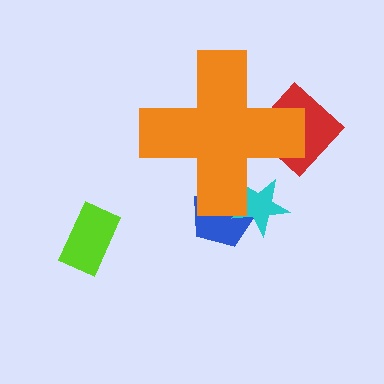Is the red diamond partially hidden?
Yes, the red diamond is partially hidden behind the orange cross.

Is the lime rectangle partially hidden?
No, the lime rectangle is fully visible.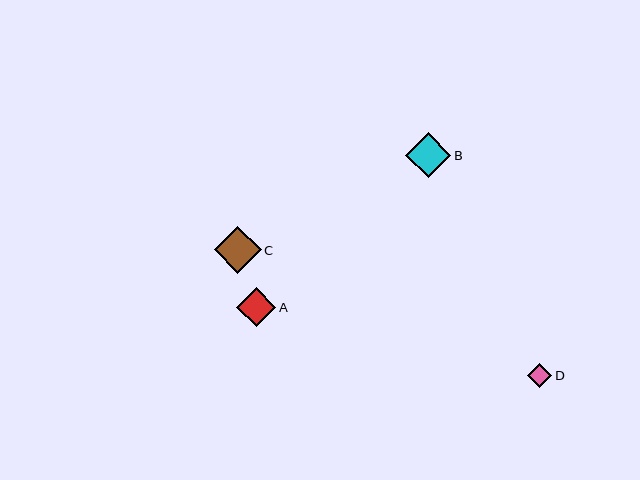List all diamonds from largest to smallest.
From largest to smallest: C, B, A, D.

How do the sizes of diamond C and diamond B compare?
Diamond C and diamond B are approximately the same size.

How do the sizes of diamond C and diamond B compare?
Diamond C and diamond B are approximately the same size.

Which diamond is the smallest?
Diamond D is the smallest with a size of approximately 24 pixels.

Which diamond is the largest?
Diamond C is the largest with a size of approximately 47 pixels.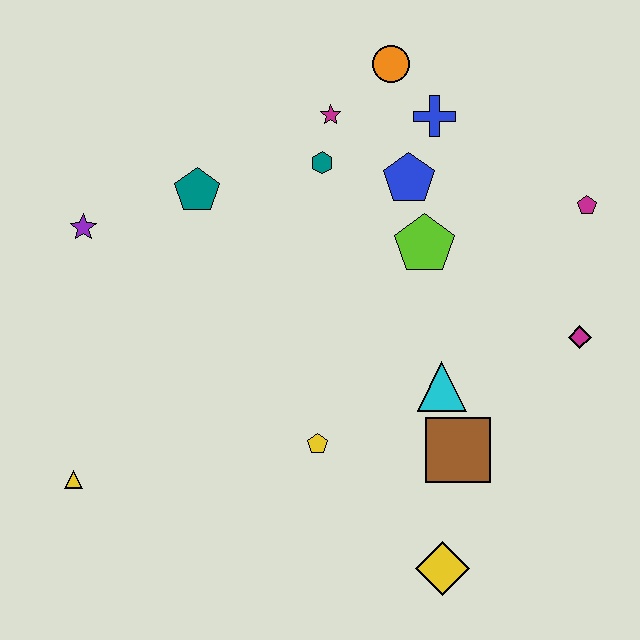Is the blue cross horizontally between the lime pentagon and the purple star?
No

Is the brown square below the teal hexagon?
Yes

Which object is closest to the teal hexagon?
The magenta star is closest to the teal hexagon.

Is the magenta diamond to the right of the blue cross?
Yes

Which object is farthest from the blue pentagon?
The yellow triangle is farthest from the blue pentagon.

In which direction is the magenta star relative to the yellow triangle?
The magenta star is above the yellow triangle.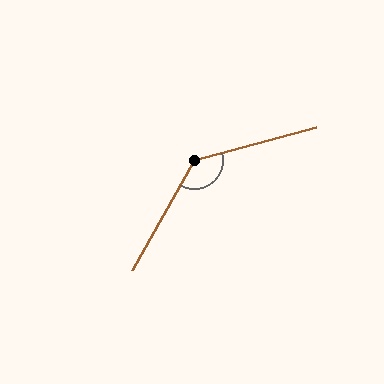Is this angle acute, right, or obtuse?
It is obtuse.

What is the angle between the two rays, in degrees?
Approximately 135 degrees.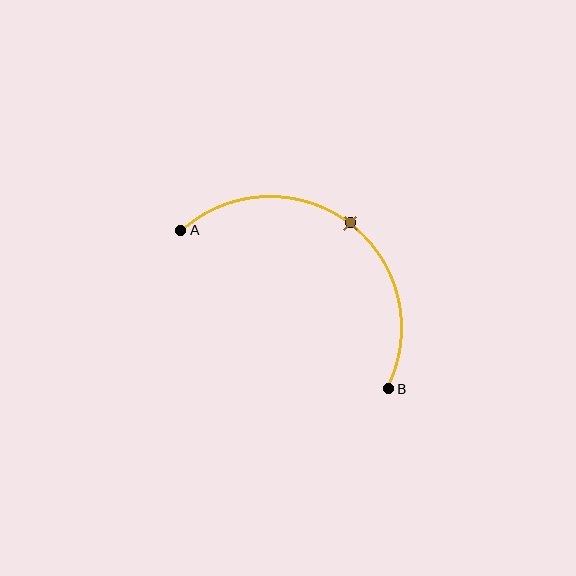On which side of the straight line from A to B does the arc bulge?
The arc bulges above and to the right of the straight line connecting A and B.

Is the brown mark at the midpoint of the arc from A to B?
Yes. The brown mark lies on the arc at equal arc-length from both A and B — it is the arc midpoint.